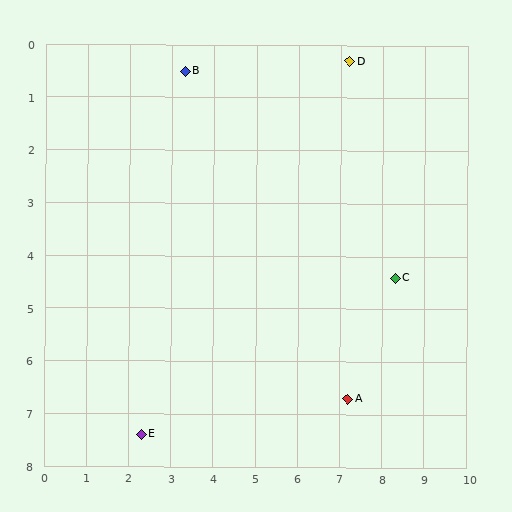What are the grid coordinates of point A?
Point A is at approximately (7.2, 6.7).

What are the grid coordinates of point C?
Point C is at approximately (8.3, 4.4).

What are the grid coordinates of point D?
Point D is at approximately (7.2, 0.3).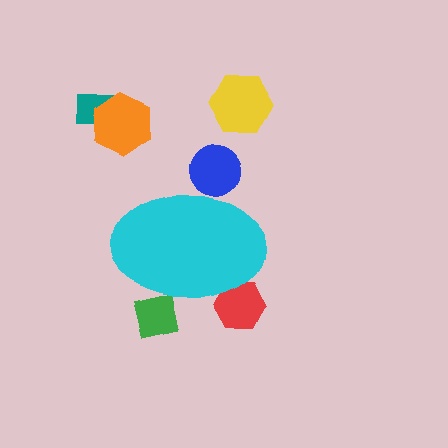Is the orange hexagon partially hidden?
No, the orange hexagon is fully visible.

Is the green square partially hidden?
Yes, the green square is partially hidden behind the cyan ellipse.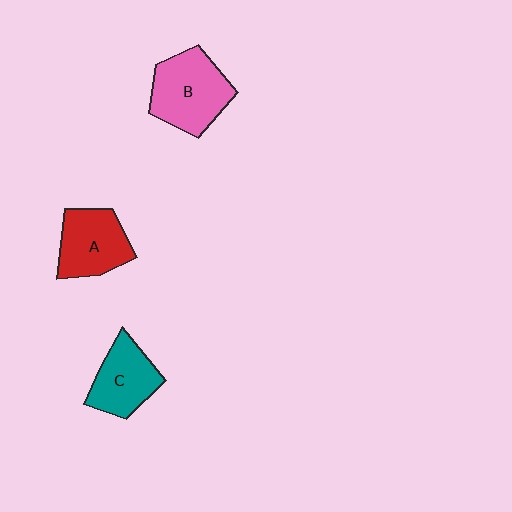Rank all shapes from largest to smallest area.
From largest to smallest: B (pink), A (red), C (teal).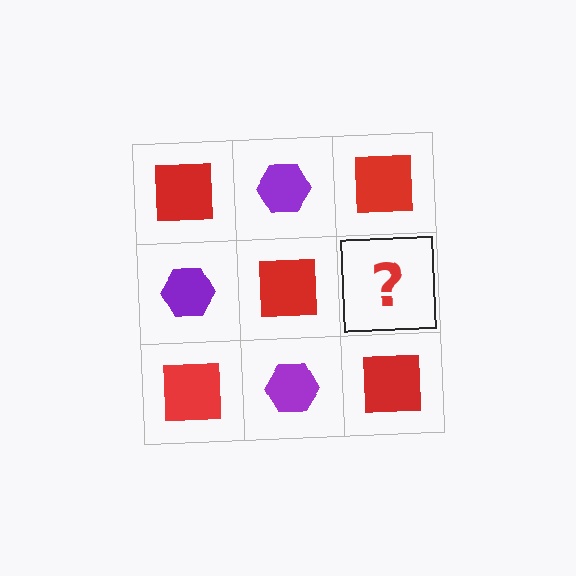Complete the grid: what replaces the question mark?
The question mark should be replaced with a purple hexagon.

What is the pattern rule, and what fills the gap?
The rule is that it alternates red square and purple hexagon in a checkerboard pattern. The gap should be filled with a purple hexagon.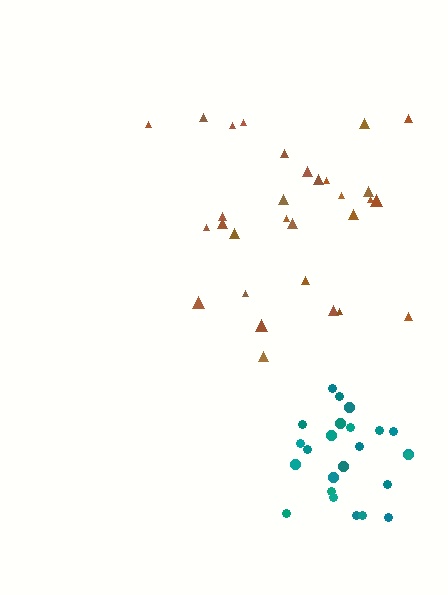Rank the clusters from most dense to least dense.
teal, brown.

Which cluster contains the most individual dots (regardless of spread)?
Brown (30).